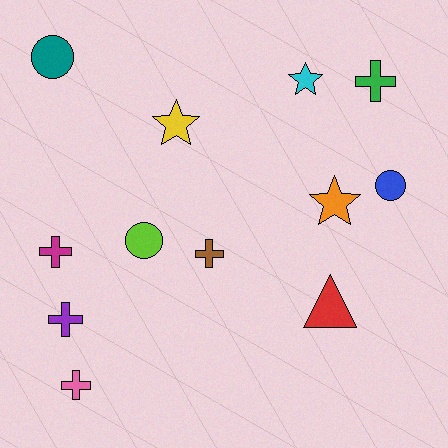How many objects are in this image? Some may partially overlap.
There are 12 objects.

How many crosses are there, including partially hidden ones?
There are 5 crosses.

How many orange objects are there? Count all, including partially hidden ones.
There is 1 orange object.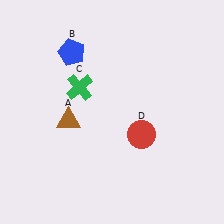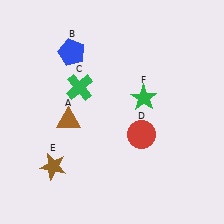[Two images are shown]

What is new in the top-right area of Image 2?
A green star (F) was added in the top-right area of Image 2.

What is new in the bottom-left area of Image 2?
A brown star (E) was added in the bottom-left area of Image 2.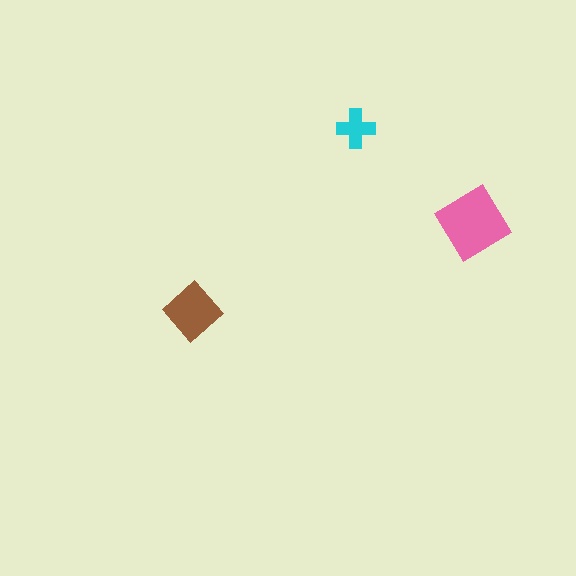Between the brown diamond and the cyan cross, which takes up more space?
The brown diamond.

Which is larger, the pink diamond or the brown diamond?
The pink diamond.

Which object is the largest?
The pink diamond.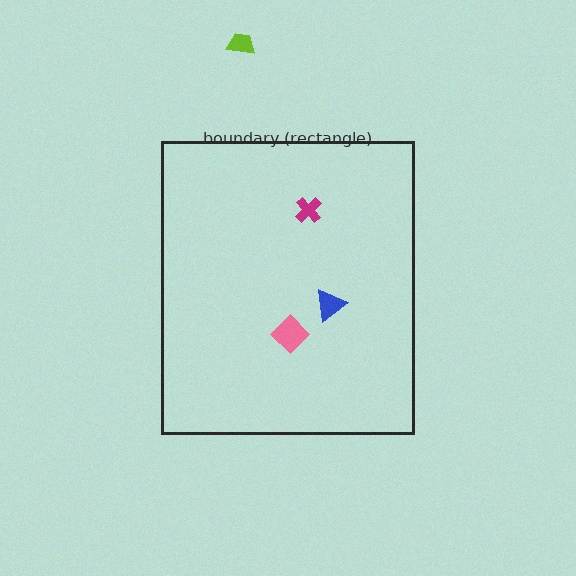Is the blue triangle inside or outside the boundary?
Inside.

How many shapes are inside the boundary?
3 inside, 1 outside.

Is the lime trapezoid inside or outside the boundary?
Outside.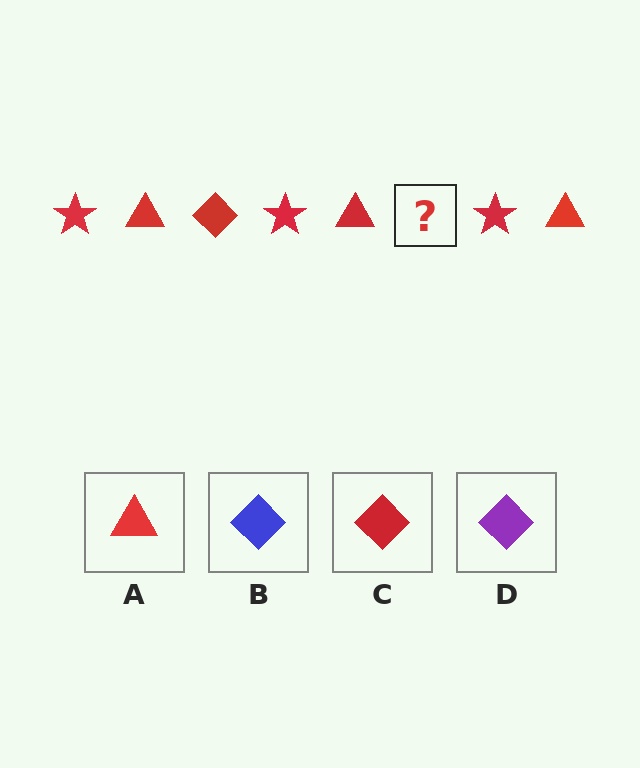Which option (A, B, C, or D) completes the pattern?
C.